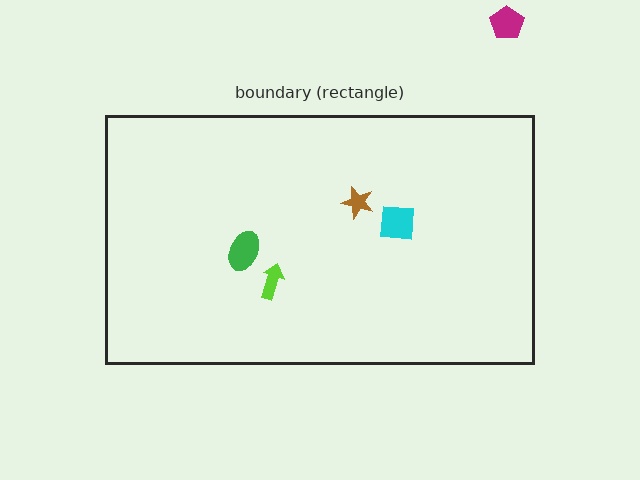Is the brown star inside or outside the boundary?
Inside.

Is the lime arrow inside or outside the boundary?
Inside.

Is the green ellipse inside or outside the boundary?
Inside.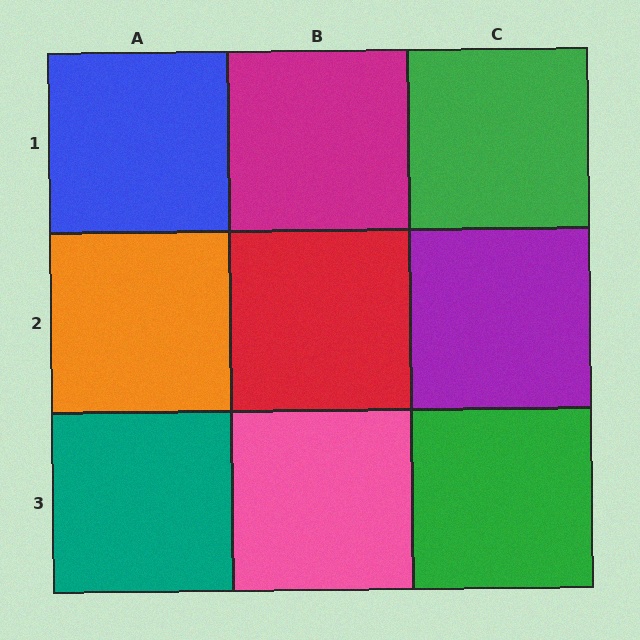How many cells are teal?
1 cell is teal.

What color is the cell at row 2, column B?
Red.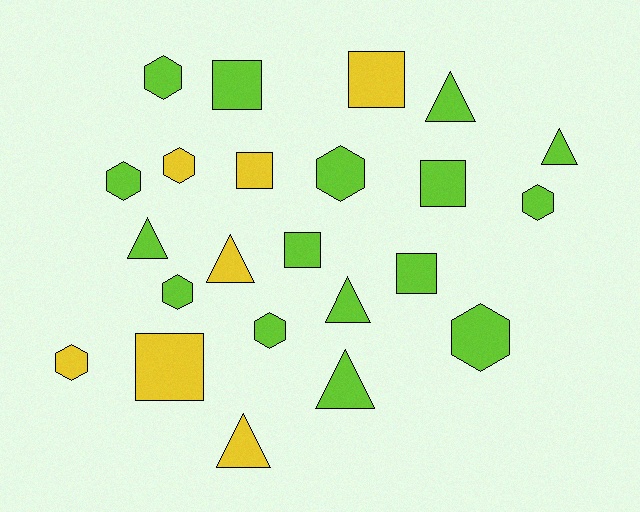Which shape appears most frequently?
Hexagon, with 9 objects.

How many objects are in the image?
There are 23 objects.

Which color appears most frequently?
Lime, with 16 objects.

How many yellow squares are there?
There are 3 yellow squares.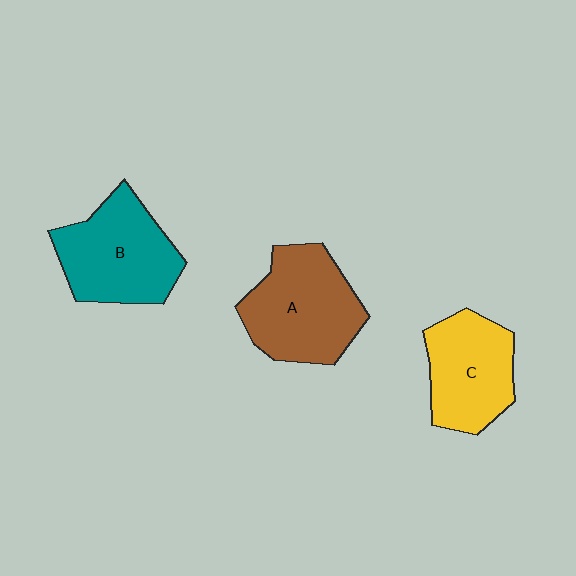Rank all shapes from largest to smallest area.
From largest to smallest: A (brown), B (teal), C (yellow).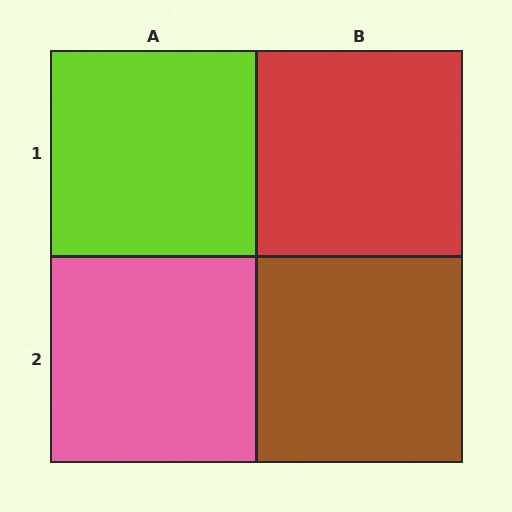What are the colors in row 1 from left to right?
Lime, red.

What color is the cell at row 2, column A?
Pink.